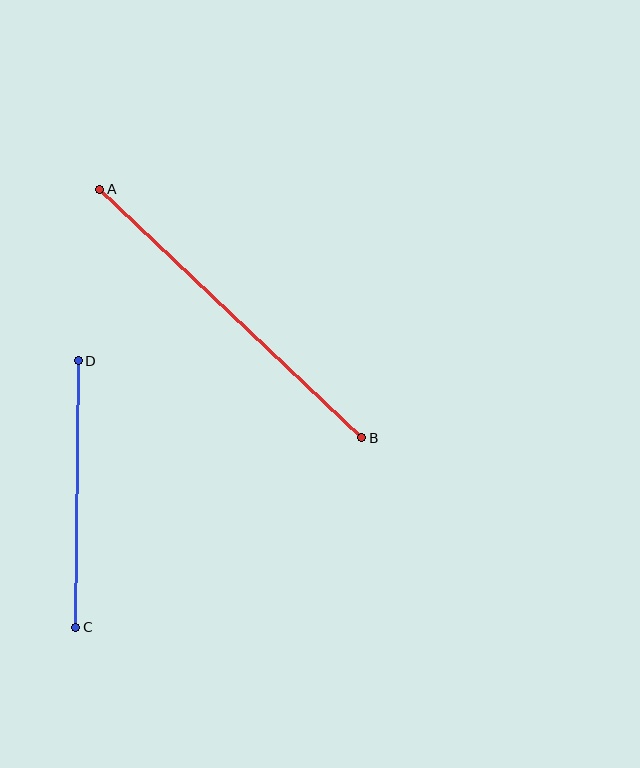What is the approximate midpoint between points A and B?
The midpoint is at approximately (231, 313) pixels.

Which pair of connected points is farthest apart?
Points A and B are farthest apart.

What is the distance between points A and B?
The distance is approximately 362 pixels.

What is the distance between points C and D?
The distance is approximately 267 pixels.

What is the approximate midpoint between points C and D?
The midpoint is at approximately (77, 494) pixels.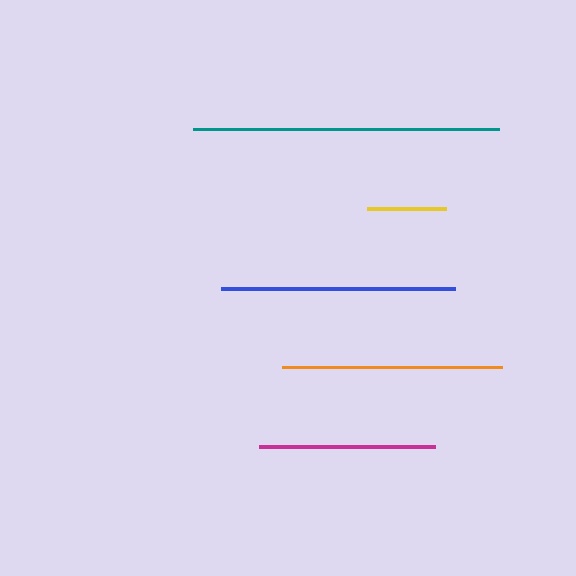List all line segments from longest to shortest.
From longest to shortest: teal, blue, orange, magenta, yellow.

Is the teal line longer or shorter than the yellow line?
The teal line is longer than the yellow line.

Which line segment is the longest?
The teal line is the longest at approximately 306 pixels.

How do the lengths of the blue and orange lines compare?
The blue and orange lines are approximately the same length.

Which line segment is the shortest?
The yellow line is the shortest at approximately 79 pixels.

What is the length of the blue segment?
The blue segment is approximately 233 pixels long.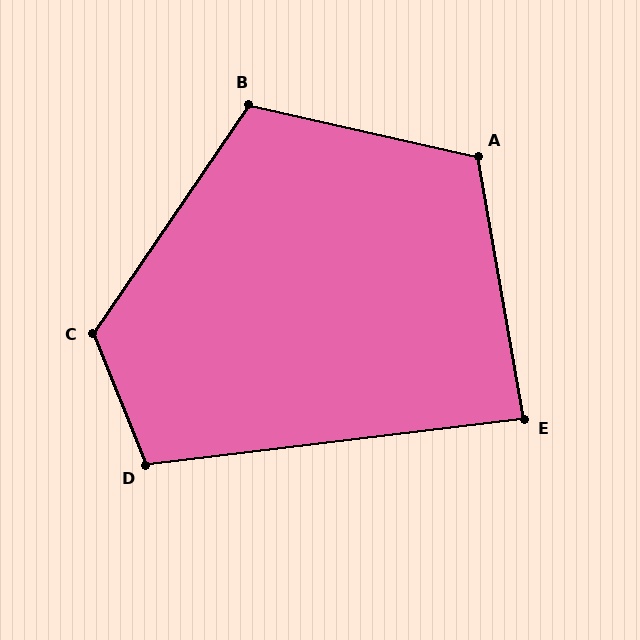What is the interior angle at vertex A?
Approximately 113 degrees (obtuse).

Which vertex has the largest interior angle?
C, at approximately 124 degrees.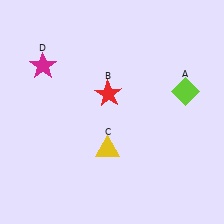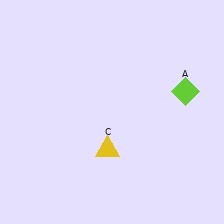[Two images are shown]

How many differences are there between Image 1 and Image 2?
There are 2 differences between the two images.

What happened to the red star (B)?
The red star (B) was removed in Image 2. It was in the top-left area of Image 1.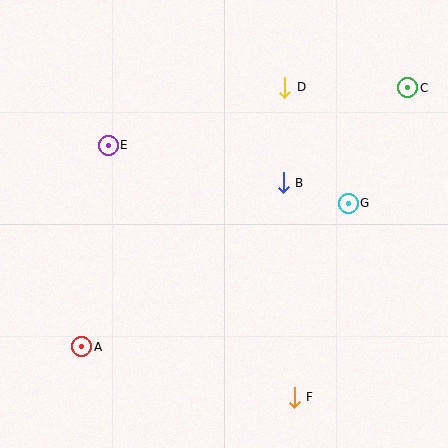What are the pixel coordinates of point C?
Point C is at (408, 88).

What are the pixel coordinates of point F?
Point F is at (294, 397).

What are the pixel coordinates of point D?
Point D is at (285, 87).